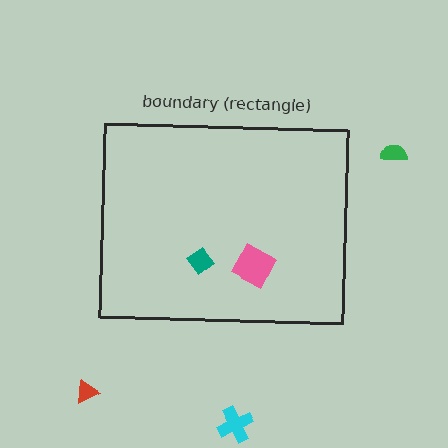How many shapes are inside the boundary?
2 inside, 3 outside.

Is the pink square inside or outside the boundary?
Inside.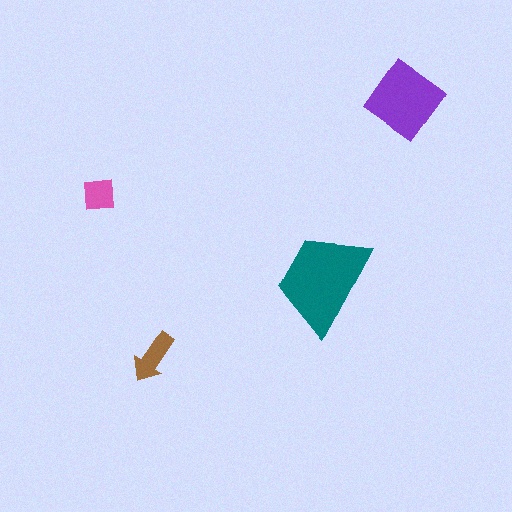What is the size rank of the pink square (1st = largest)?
4th.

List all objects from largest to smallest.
The teal trapezoid, the purple diamond, the brown arrow, the pink square.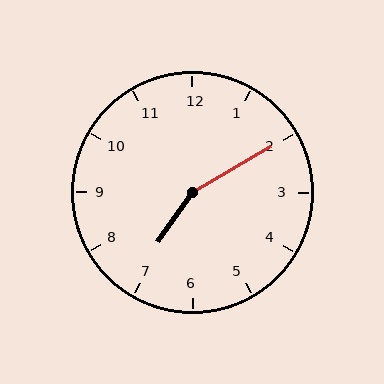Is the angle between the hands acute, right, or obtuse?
It is obtuse.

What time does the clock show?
7:10.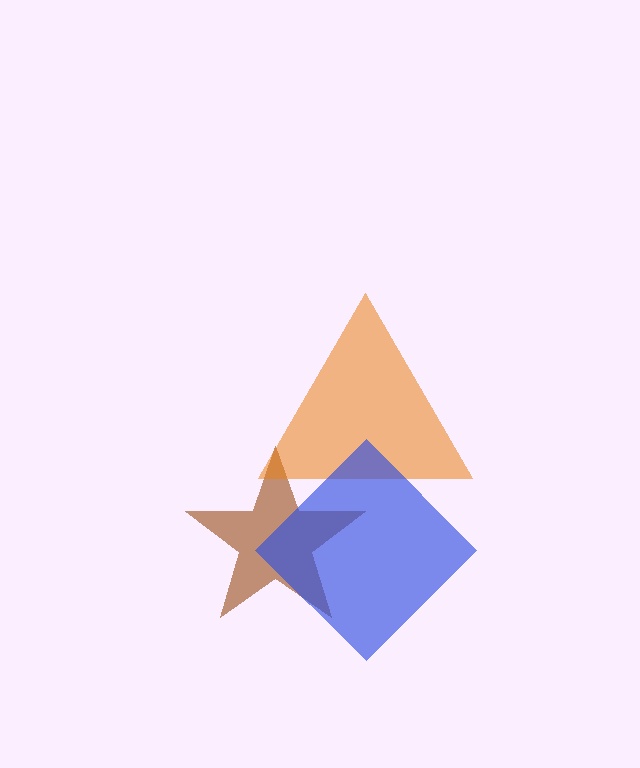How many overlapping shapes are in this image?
There are 3 overlapping shapes in the image.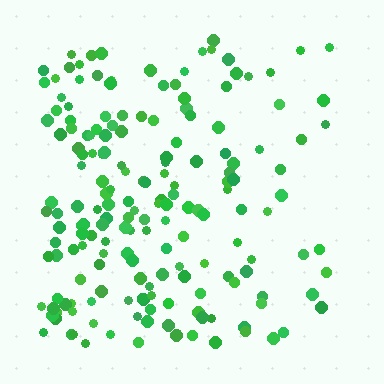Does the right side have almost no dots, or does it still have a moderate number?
Still a moderate number, just noticeably fewer than the left.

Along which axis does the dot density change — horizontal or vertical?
Horizontal.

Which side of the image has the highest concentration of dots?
The left.